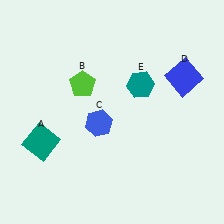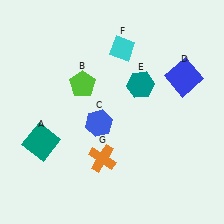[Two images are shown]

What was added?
A cyan diamond (F), an orange cross (G) were added in Image 2.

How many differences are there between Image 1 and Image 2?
There are 2 differences between the two images.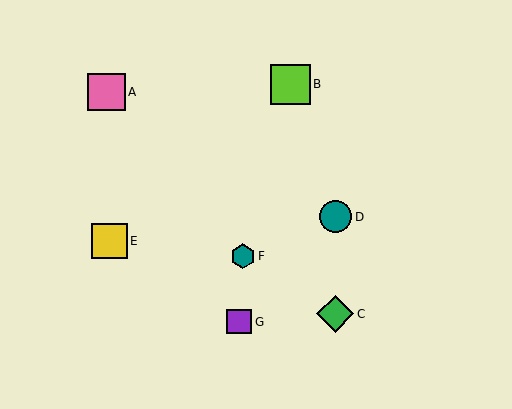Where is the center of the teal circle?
The center of the teal circle is at (336, 217).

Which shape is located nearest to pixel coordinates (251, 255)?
The teal hexagon (labeled F) at (243, 256) is nearest to that location.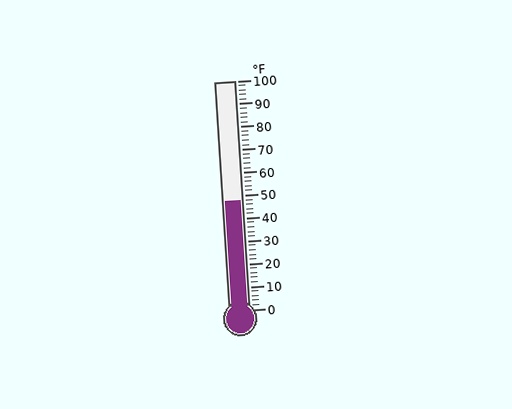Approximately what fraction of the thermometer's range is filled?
The thermometer is filled to approximately 50% of its range.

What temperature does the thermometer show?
The thermometer shows approximately 48°F.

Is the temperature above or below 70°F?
The temperature is below 70°F.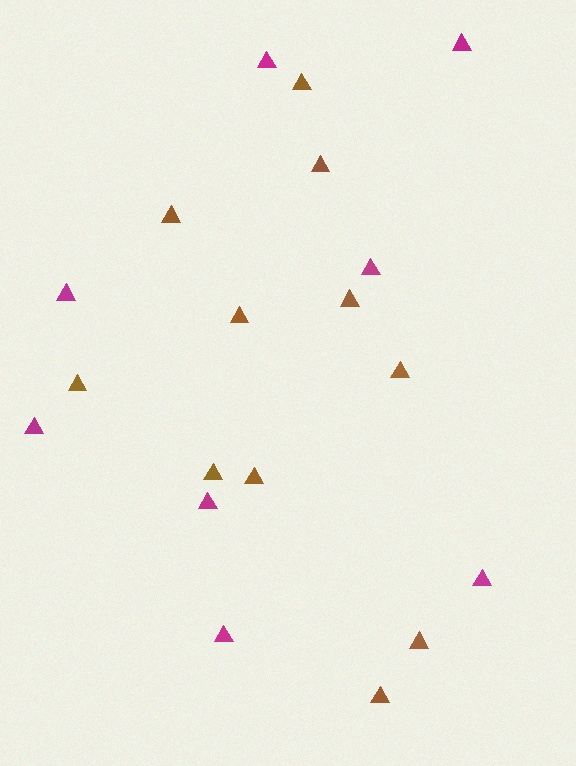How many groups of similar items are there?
There are 2 groups: one group of brown triangles (11) and one group of magenta triangles (8).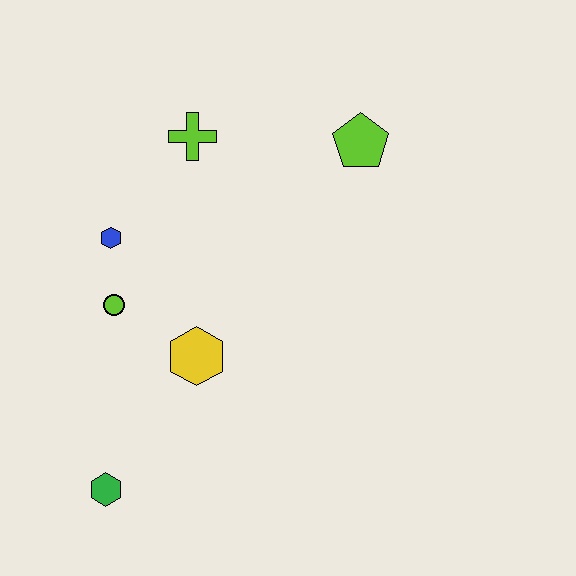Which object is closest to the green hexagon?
The yellow hexagon is closest to the green hexagon.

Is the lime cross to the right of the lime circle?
Yes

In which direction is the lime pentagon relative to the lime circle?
The lime pentagon is to the right of the lime circle.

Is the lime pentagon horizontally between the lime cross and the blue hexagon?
No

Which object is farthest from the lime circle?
The lime pentagon is farthest from the lime circle.